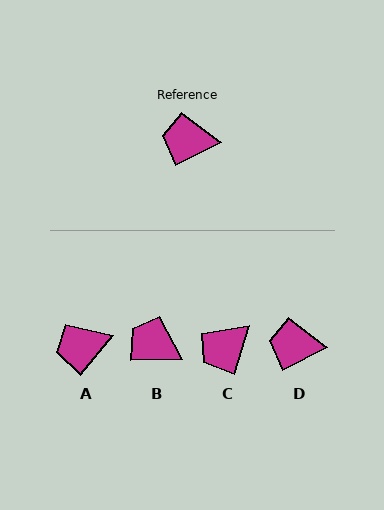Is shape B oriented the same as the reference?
No, it is off by about 26 degrees.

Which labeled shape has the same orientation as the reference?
D.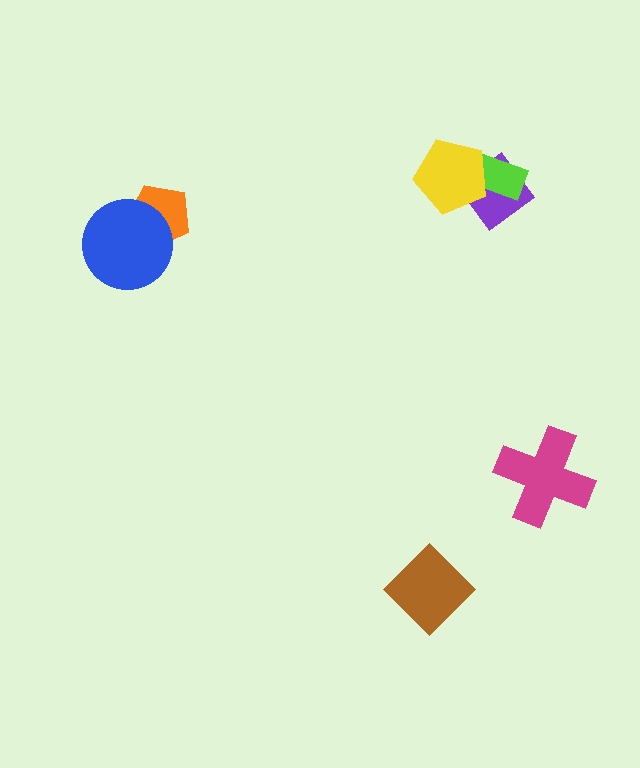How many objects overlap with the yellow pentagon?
2 objects overlap with the yellow pentagon.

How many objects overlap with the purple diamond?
2 objects overlap with the purple diamond.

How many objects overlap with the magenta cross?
0 objects overlap with the magenta cross.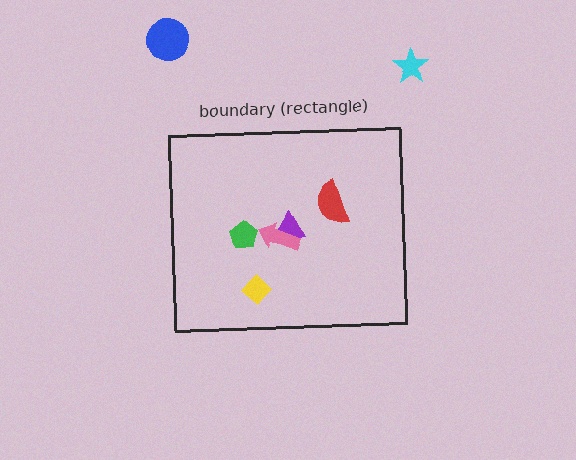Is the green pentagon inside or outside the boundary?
Inside.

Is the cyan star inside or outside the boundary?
Outside.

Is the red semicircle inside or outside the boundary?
Inside.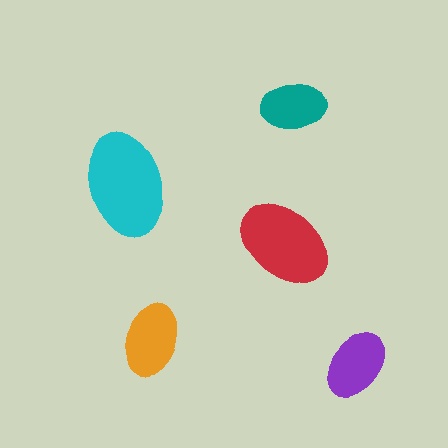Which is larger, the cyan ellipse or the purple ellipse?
The cyan one.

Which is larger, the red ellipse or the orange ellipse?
The red one.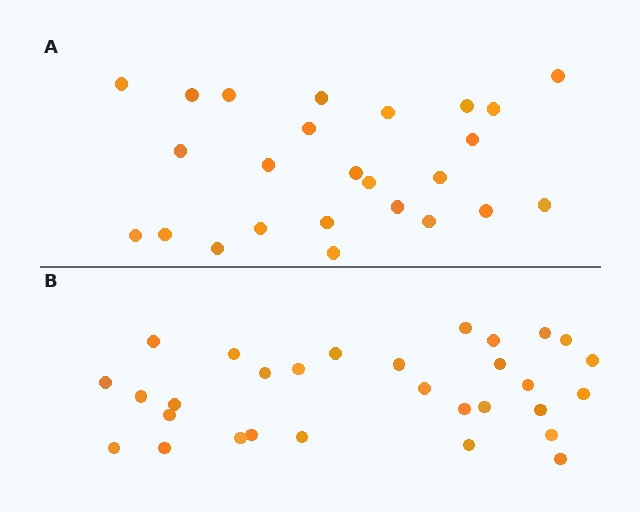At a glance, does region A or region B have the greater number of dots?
Region B (the bottom region) has more dots.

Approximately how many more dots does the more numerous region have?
Region B has about 5 more dots than region A.